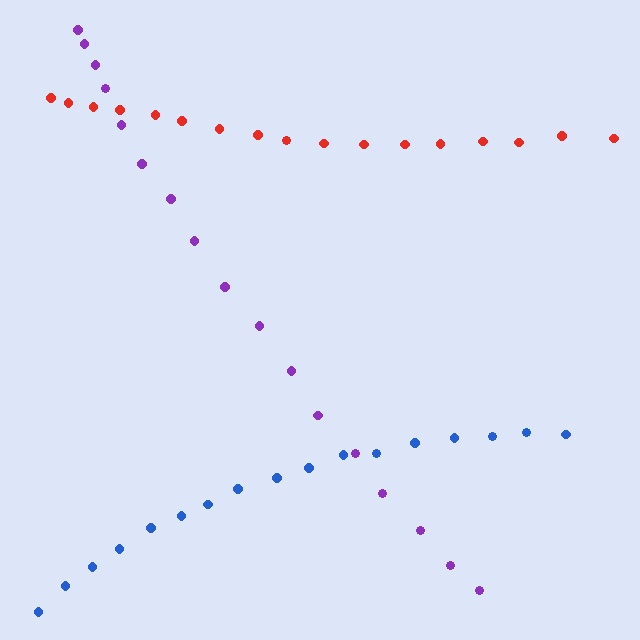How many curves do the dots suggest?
There are 3 distinct paths.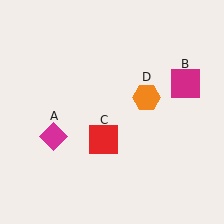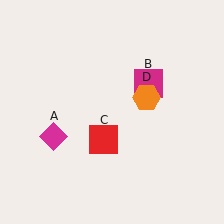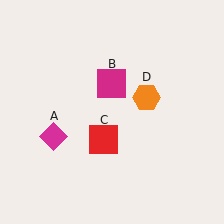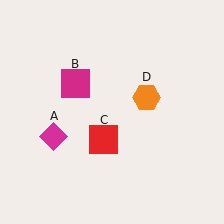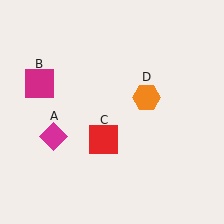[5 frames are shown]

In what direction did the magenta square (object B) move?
The magenta square (object B) moved left.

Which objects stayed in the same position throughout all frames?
Magenta diamond (object A) and red square (object C) and orange hexagon (object D) remained stationary.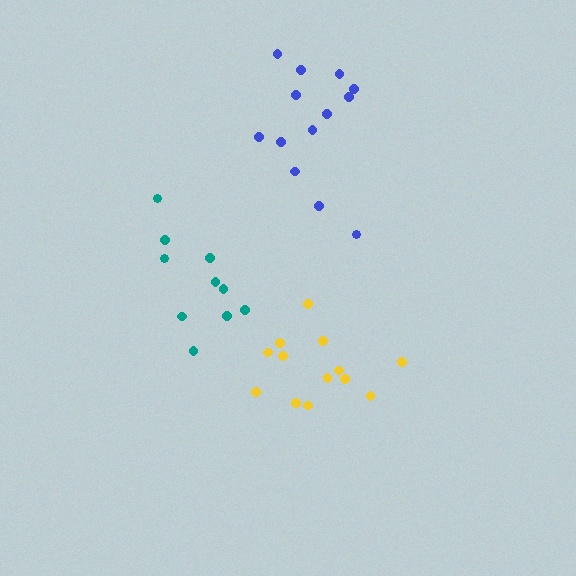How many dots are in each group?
Group 1: 13 dots, Group 2: 13 dots, Group 3: 10 dots (36 total).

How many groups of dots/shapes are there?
There are 3 groups.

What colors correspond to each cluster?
The clusters are colored: yellow, blue, teal.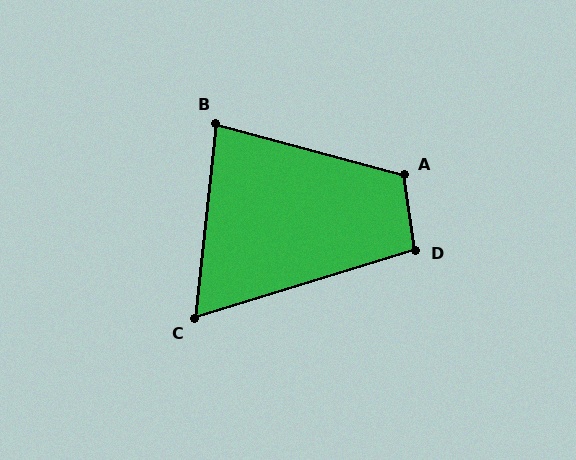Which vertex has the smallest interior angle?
C, at approximately 67 degrees.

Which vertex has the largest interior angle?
A, at approximately 113 degrees.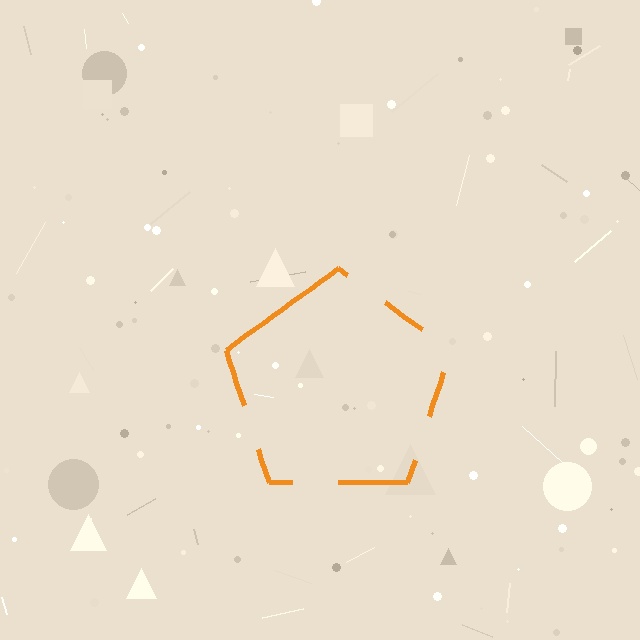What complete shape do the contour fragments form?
The contour fragments form a pentagon.